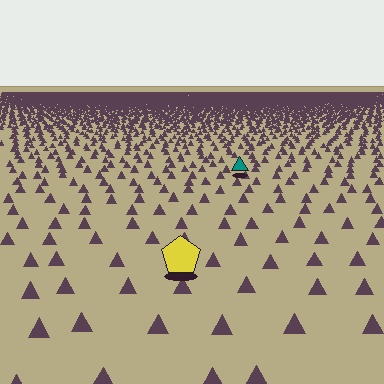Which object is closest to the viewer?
The yellow pentagon is closest. The texture marks near it are larger and more spread out.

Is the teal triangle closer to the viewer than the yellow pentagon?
No. The yellow pentagon is closer — you can tell from the texture gradient: the ground texture is coarser near it.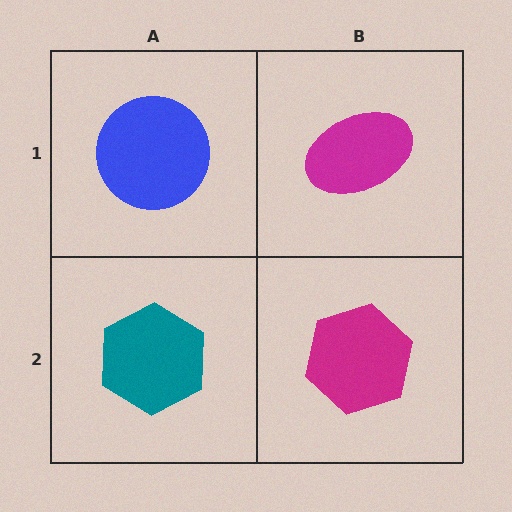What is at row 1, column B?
A magenta ellipse.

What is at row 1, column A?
A blue circle.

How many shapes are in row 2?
2 shapes.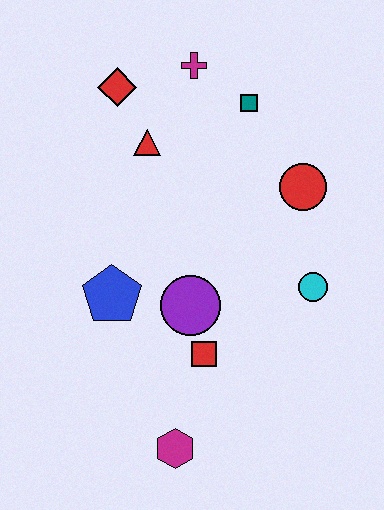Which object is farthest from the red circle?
The magenta hexagon is farthest from the red circle.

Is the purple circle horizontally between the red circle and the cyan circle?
No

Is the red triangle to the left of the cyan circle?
Yes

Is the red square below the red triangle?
Yes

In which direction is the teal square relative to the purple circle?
The teal square is above the purple circle.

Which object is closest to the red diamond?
The red triangle is closest to the red diamond.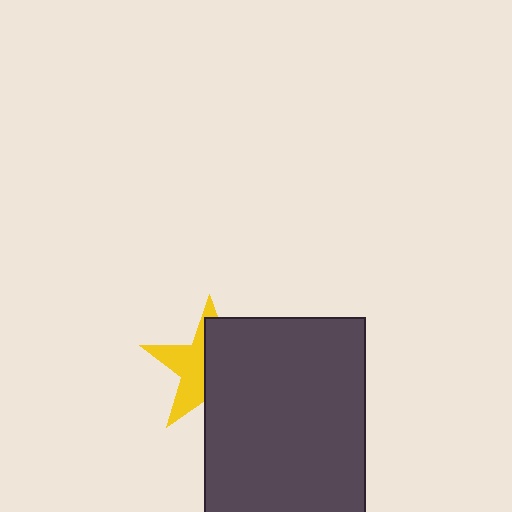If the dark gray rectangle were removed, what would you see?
You would see the complete yellow star.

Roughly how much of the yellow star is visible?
A small part of it is visible (roughly 44%).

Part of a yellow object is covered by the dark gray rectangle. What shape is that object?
It is a star.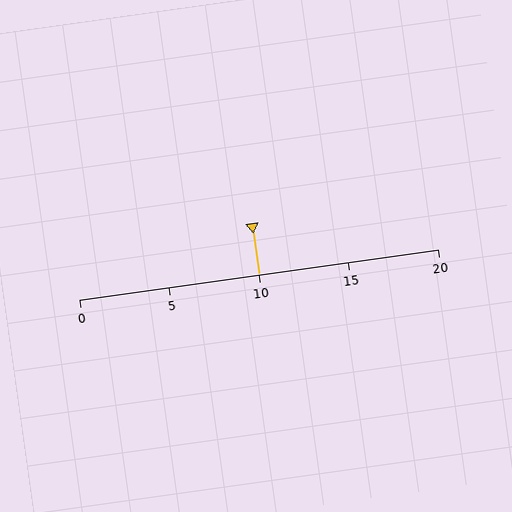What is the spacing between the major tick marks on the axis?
The major ticks are spaced 5 apart.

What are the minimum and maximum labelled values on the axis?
The axis runs from 0 to 20.